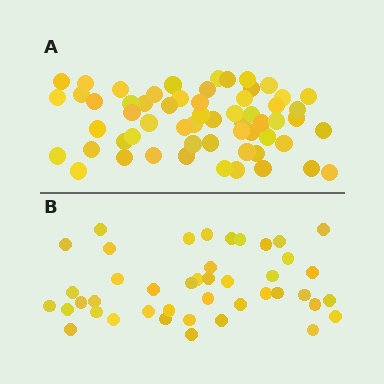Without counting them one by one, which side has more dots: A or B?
Region A (the top region) has more dots.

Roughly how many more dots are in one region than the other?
Region A has approximately 15 more dots than region B.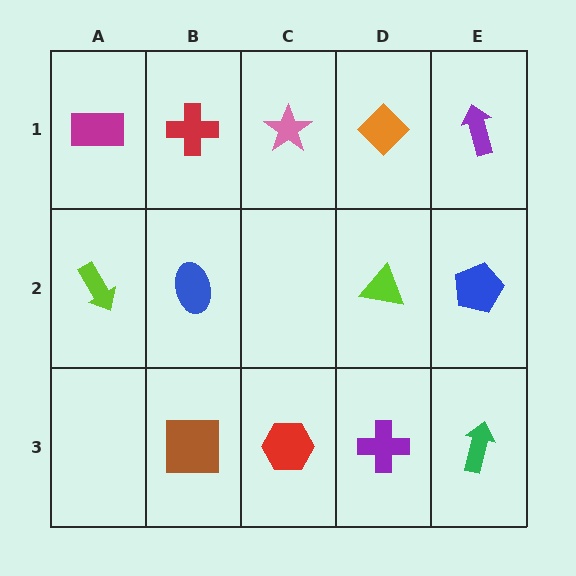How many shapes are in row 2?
4 shapes.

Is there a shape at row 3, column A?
No, that cell is empty.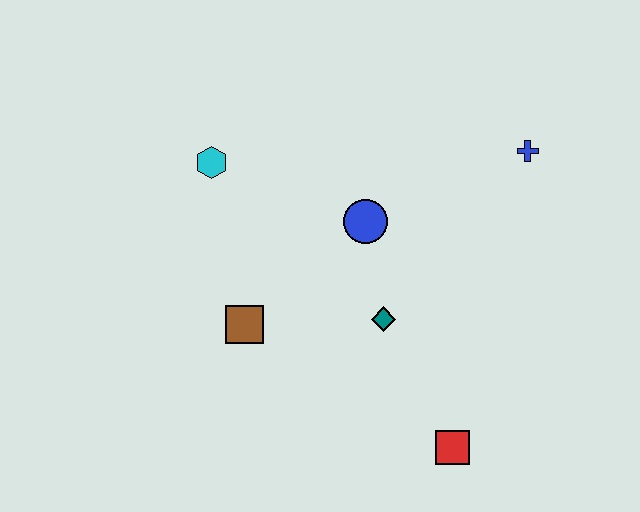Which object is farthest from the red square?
The cyan hexagon is farthest from the red square.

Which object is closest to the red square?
The teal diamond is closest to the red square.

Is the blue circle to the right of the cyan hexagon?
Yes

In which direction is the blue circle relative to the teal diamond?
The blue circle is above the teal diamond.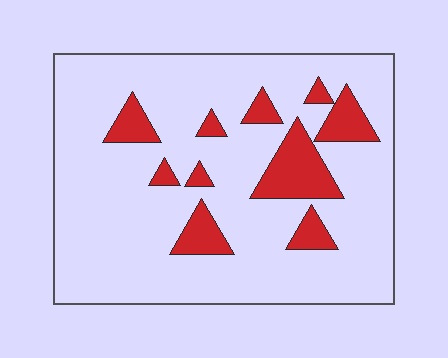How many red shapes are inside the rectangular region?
10.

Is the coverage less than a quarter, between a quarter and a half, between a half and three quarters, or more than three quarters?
Less than a quarter.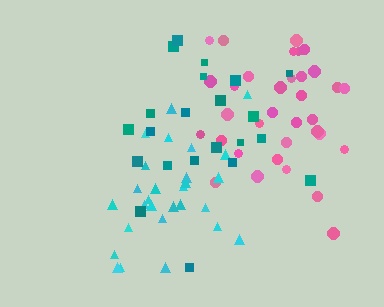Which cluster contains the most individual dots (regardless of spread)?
Pink (34).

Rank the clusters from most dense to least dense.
cyan, pink, teal.